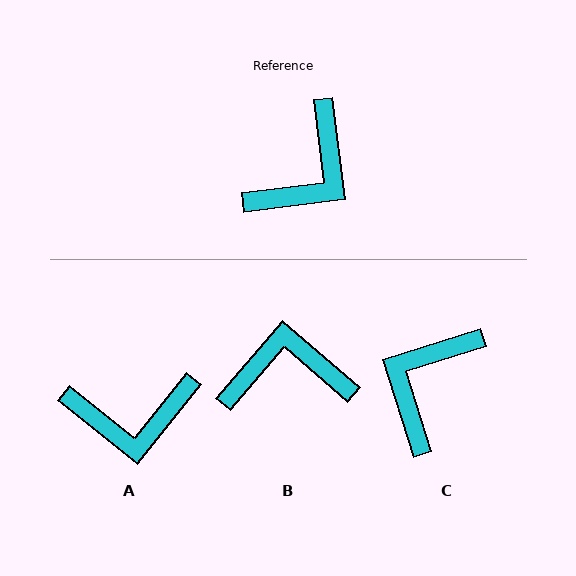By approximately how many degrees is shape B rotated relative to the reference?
Approximately 132 degrees counter-clockwise.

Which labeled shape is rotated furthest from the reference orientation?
C, about 170 degrees away.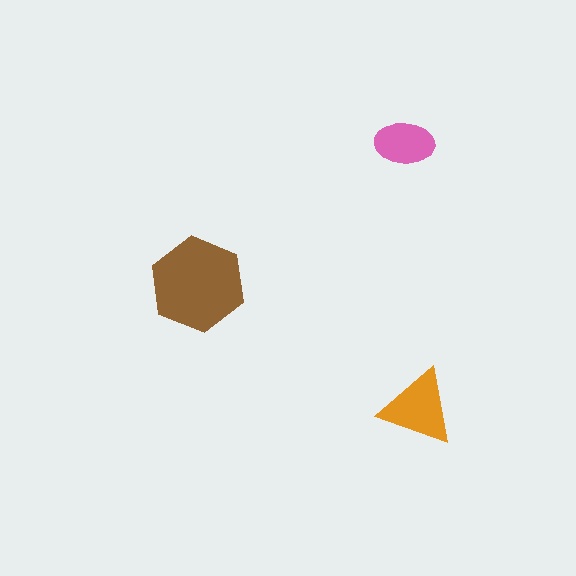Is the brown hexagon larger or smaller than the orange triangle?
Larger.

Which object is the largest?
The brown hexagon.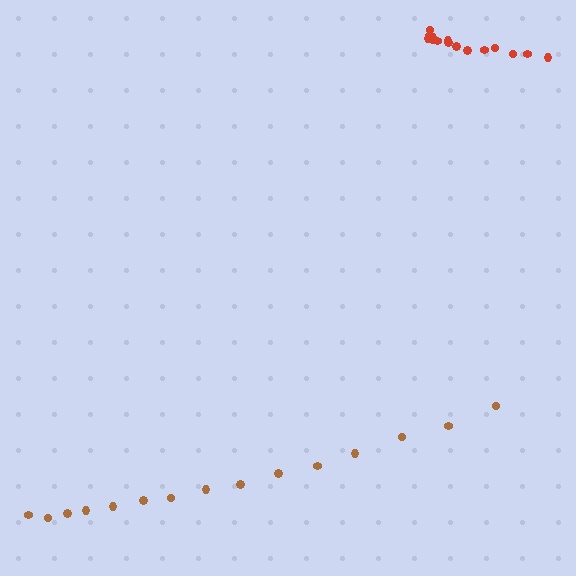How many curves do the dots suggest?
There are 2 distinct paths.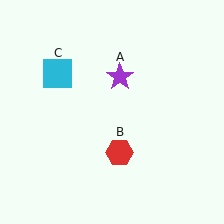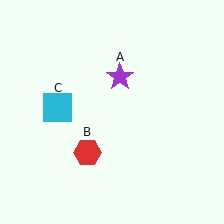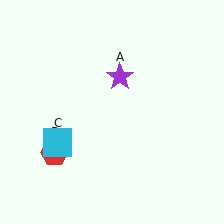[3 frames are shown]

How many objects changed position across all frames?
2 objects changed position: red hexagon (object B), cyan square (object C).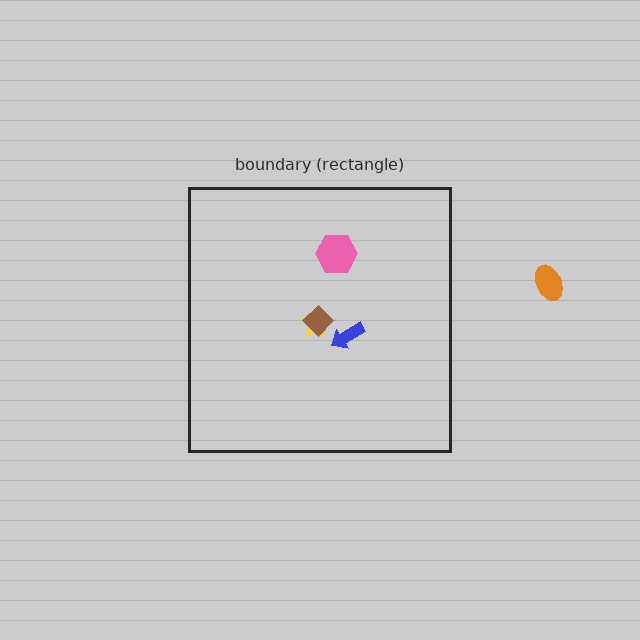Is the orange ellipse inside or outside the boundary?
Outside.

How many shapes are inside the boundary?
4 inside, 1 outside.